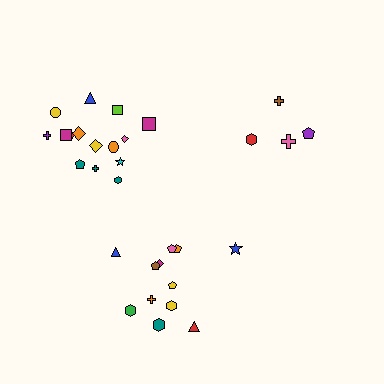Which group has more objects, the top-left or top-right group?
The top-left group.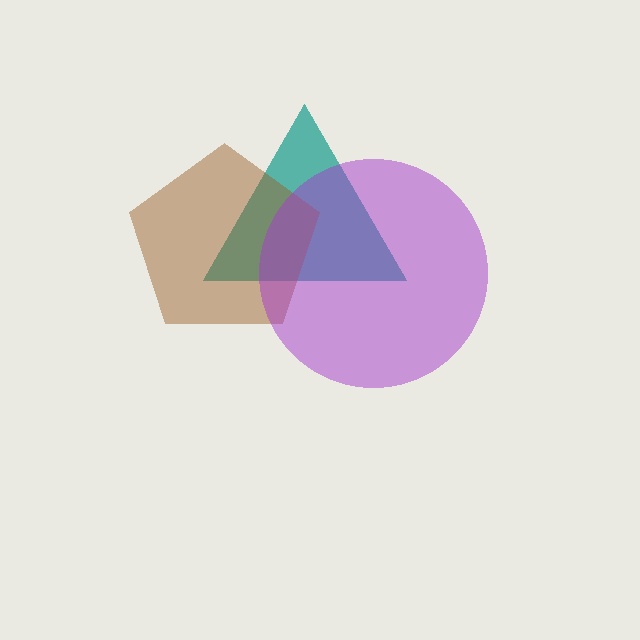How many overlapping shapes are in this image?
There are 3 overlapping shapes in the image.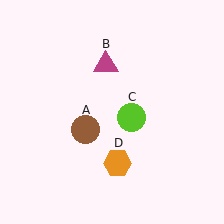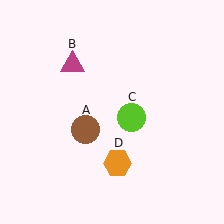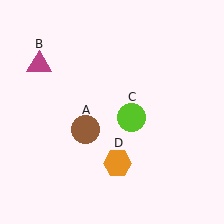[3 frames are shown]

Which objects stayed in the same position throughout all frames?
Brown circle (object A) and lime circle (object C) and orange hexagon (object D) remained stationary.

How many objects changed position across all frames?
1 object changed position: magenta triangle (object B).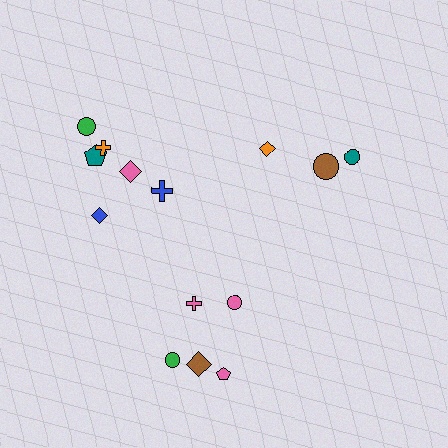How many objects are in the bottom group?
There are 5 objects.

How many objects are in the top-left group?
There are 6 objects.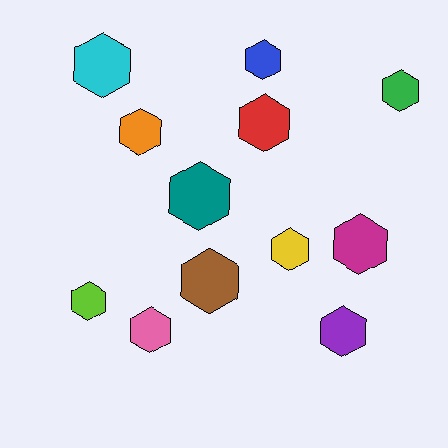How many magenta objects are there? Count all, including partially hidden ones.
There is 1 magenta object.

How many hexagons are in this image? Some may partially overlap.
There are 12 hexagons.